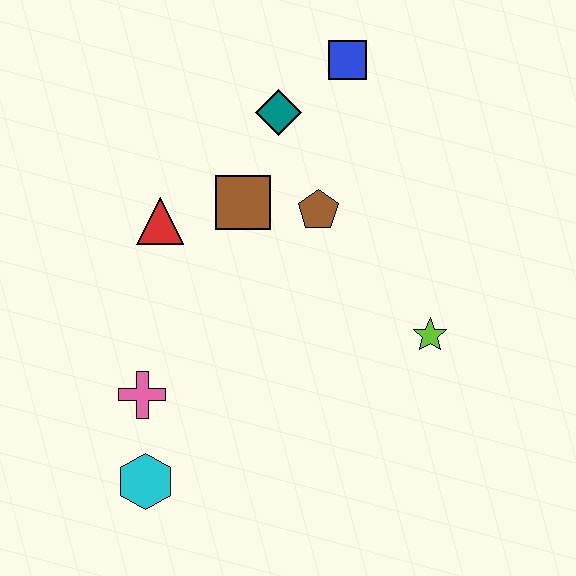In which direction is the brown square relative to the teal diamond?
The brown square is below the teal diamond.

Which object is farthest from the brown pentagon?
The cyan hexagon is farthest from the brown pentagon.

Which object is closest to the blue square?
The teal diamond is closest to the blue square.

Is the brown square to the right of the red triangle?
Yes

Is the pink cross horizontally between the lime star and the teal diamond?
No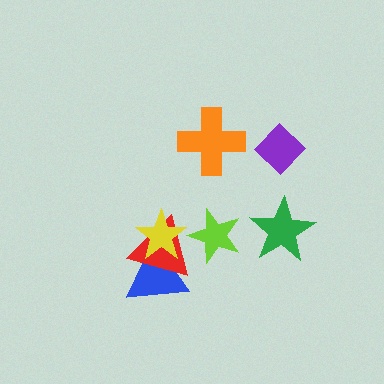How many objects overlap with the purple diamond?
0 objects overlap with the purple diamond.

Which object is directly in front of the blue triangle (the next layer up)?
The red triangle is directly in front of the blue triangle.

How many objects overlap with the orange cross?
0 objects overlap with the orange cross.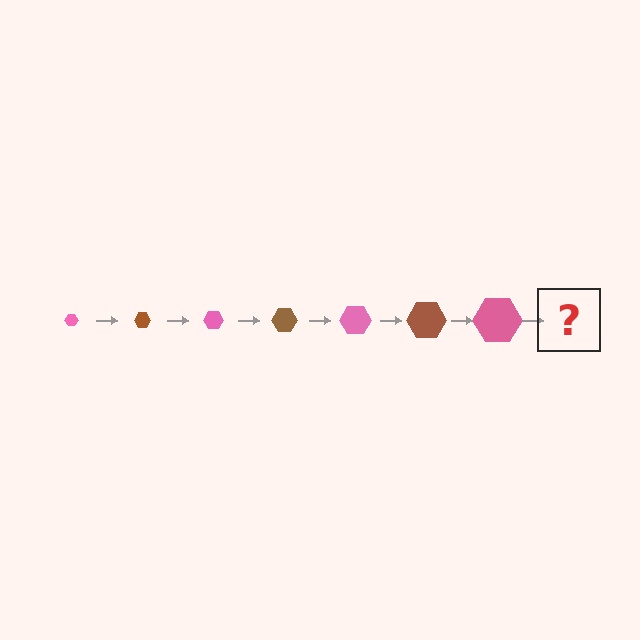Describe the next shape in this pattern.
It should be a brown hexagon, larger than the previous one.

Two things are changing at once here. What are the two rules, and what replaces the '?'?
The two rules are that the hexagon grows larger each step and the color cycles through pink and brown. The '?' should be a brown hexagon, larger than the previous one.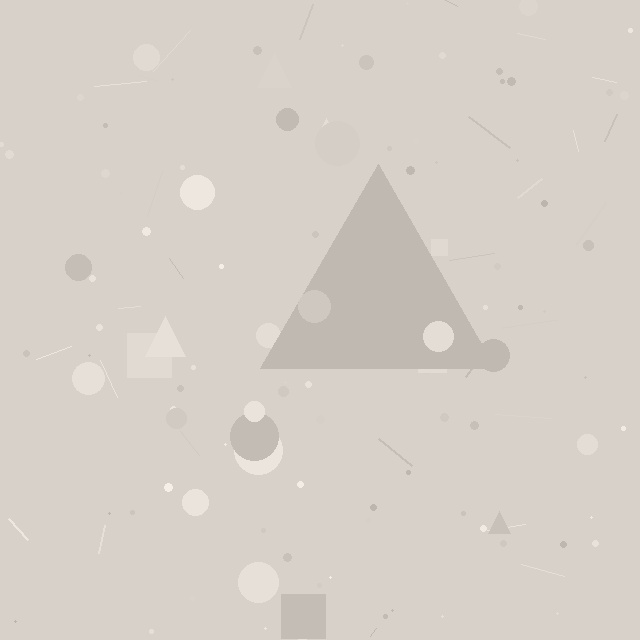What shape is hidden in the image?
A triangle is hidden in the image.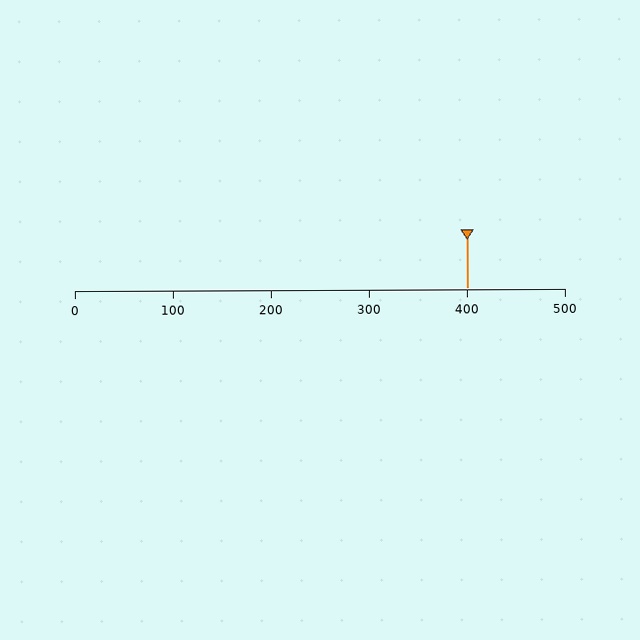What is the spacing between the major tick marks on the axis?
The major ticks are spaced 100 apart.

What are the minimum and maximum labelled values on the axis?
The axis runs from 0 to 500.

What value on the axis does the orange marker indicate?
The marker indicates approximately 400.